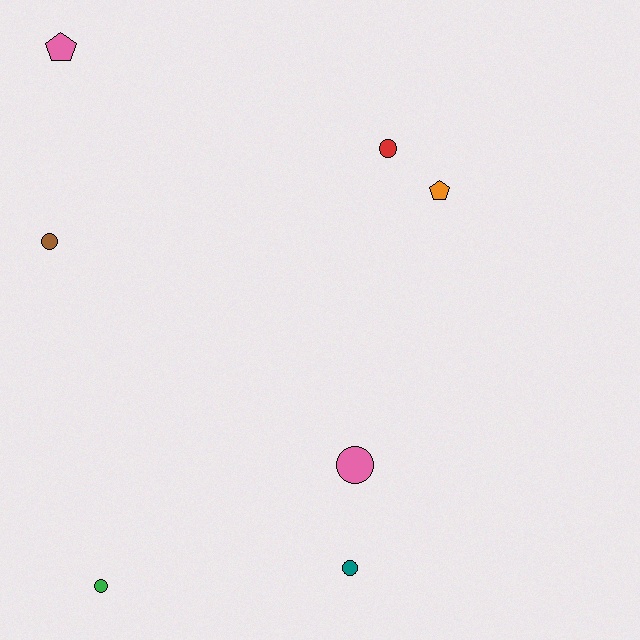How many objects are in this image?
There are 7 objects.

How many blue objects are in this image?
There are no blue objects.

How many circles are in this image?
There are 5 circles.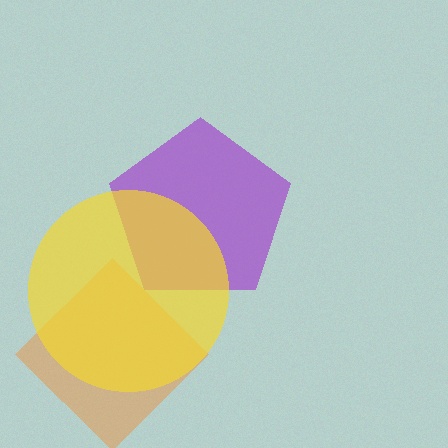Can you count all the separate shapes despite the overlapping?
Yes, there are 3 separate shapes.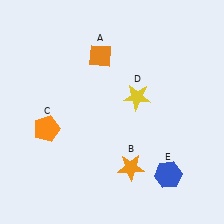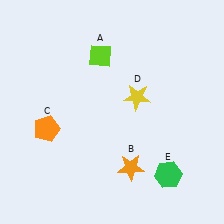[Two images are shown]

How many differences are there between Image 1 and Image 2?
There are 2 differences between the two images.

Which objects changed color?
A changed from orange to lime. E changed from blue to green.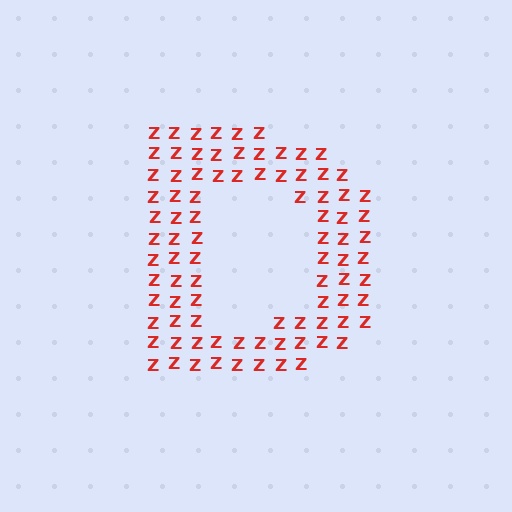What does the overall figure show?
The overall figure shows the letter D.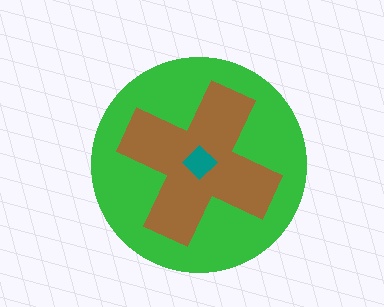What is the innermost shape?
The teal diamond.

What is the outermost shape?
The green circle.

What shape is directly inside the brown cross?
The teal diamond.